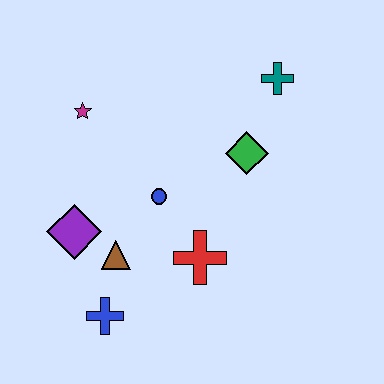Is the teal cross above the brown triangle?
Yes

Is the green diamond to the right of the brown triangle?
Yes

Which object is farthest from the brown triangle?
The teal cross is farthest from the brown triangle.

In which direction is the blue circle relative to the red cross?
The blue circle is above the red cross.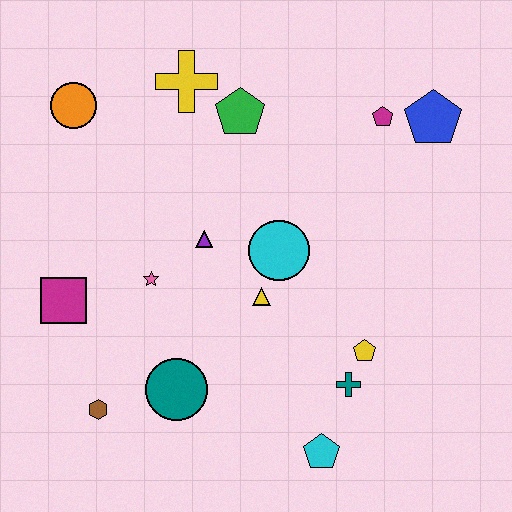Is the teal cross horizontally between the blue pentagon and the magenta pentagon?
No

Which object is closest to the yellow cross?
The green pentagon is closest to the yellow cross.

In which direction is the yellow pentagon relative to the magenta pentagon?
The yellow pentagon is below the magenta pentagon.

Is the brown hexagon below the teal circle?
Yes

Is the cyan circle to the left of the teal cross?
Yes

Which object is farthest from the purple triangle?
The blue pentagon is farthest from the purple triangle.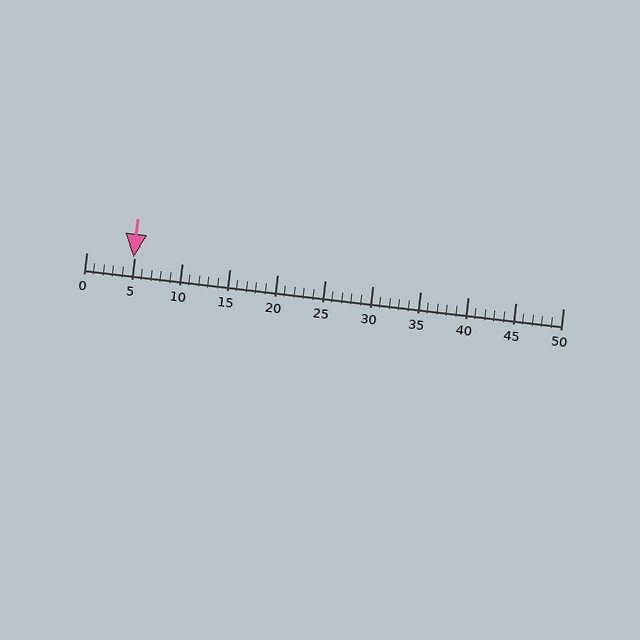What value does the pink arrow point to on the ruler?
The pink arrow points to approximately 5.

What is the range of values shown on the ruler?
The ruler shows values from 0 to 50.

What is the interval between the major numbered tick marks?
The major tick marks are spaced 5 units apart.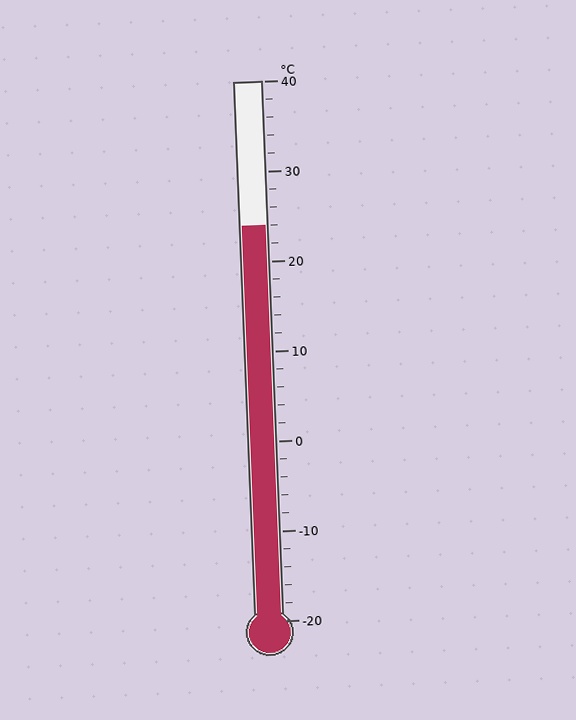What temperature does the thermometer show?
The thermometer shows approximately 24°C.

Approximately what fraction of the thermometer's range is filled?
The thermometer is filled to approximately 75% of its range.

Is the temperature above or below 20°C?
The temperature is above 20°C.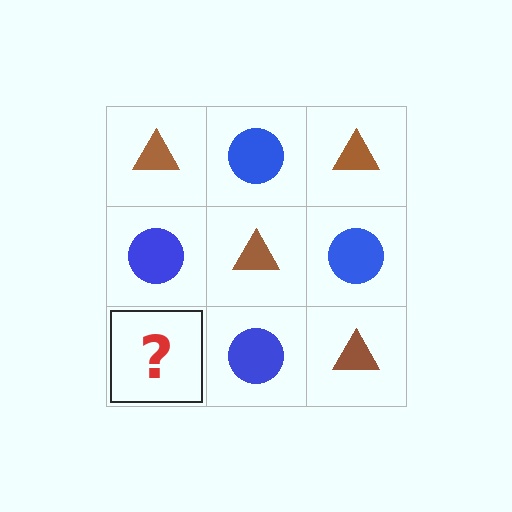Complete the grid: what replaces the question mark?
The question mark should be replaced with a brown triangle.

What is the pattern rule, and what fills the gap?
The rule is that it alternates brown triangle and blue circle in a checkerboard pattern. The gap should be filled with a brown triangle.